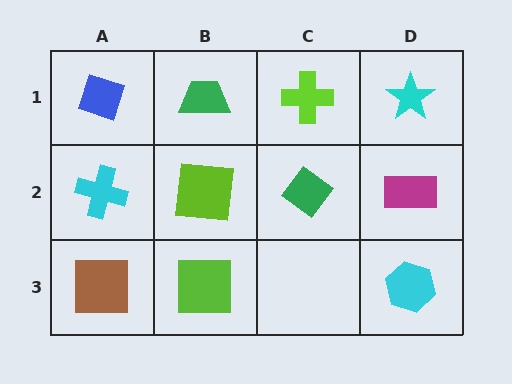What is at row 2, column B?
A lime square.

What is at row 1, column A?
A blue diamond.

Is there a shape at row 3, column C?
No, that cell is empty.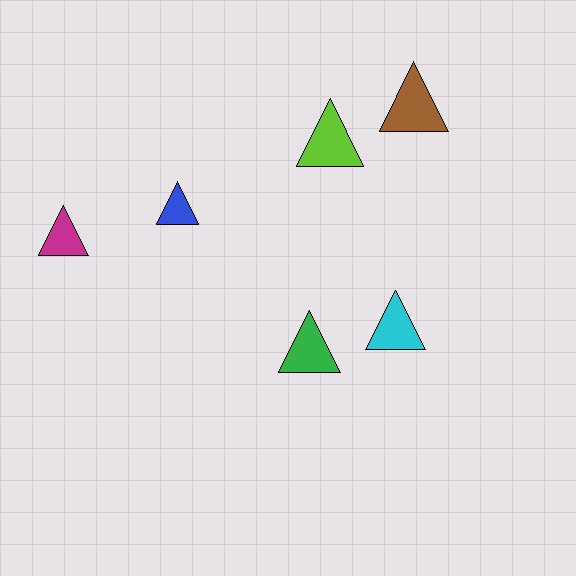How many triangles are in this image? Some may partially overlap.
There are 6 triangles.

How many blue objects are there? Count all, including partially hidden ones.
There is 1 blue object.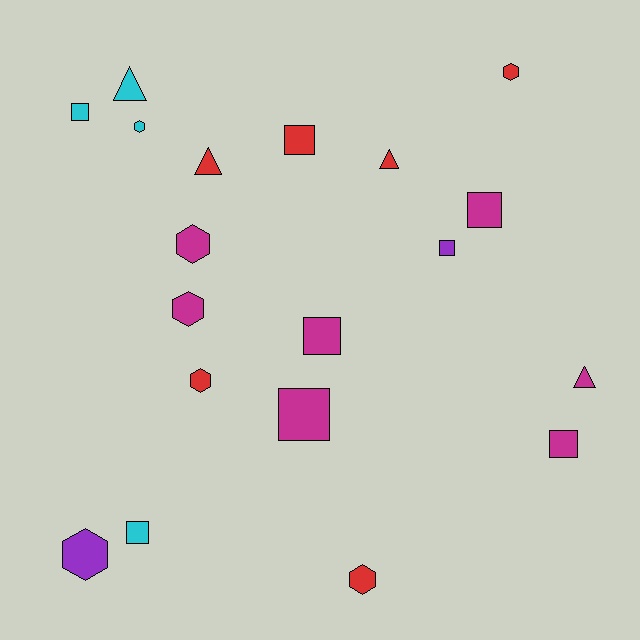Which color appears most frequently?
Magenta, with 7 objects.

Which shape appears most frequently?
Square, with 8 objects.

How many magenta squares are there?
There are 4 magenta squares.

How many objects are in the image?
There are 19 objects.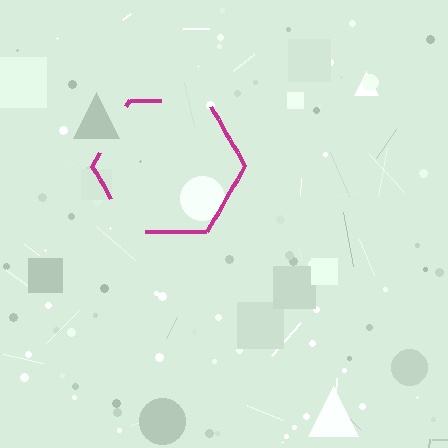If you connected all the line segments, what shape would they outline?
They would outline a hexagon.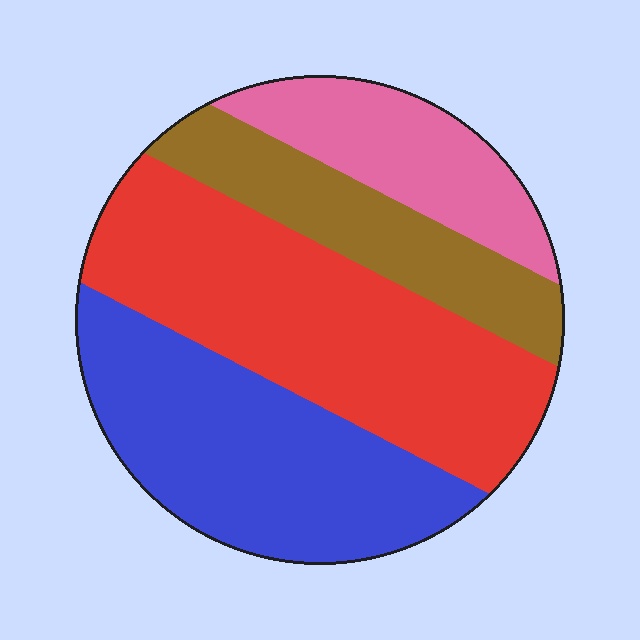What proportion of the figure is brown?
Brown takes up about one sixth (1/6) of the figure.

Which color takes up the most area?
Red, at roughly 35%.